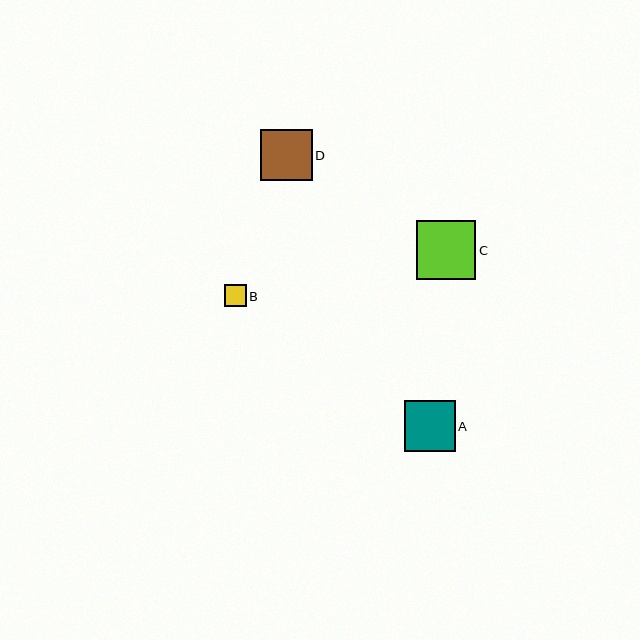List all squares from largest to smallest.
From largest to smallest: C, D, A, B.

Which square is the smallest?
Square B is the smallest with a size of approximately 22 pixels.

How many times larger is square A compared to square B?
Square A is approximately 2.3 times the size of square B.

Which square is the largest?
Square C is the largest with a size of approximately 59 pixels.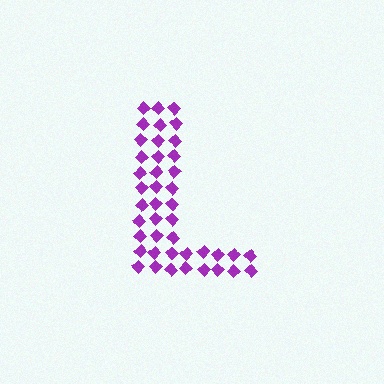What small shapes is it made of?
It is made of small diamonds.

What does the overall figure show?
The overall figure shows the letter L.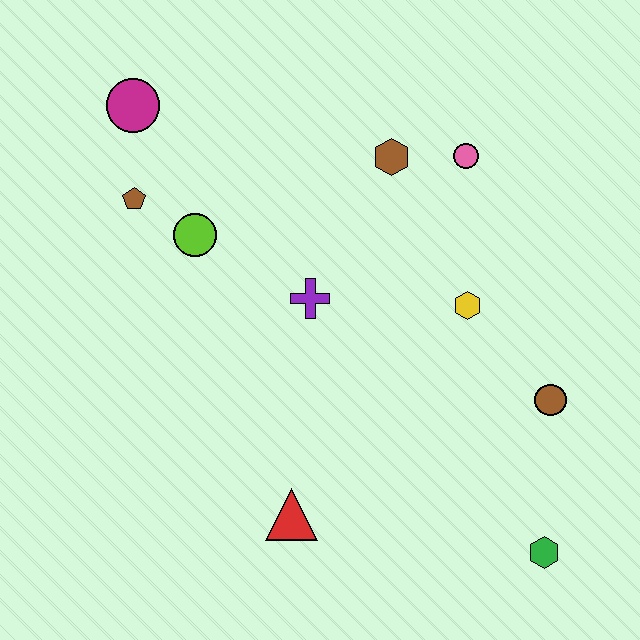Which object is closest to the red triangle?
The purple cross is closest to the red triangle.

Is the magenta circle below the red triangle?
No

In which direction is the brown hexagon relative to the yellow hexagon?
The brown hexagon is above the yellow hexagon.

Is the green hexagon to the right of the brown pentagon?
Yes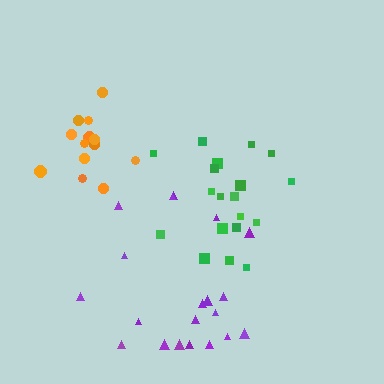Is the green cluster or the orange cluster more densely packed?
Orange.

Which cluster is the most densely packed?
Orange.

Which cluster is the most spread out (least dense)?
Purple.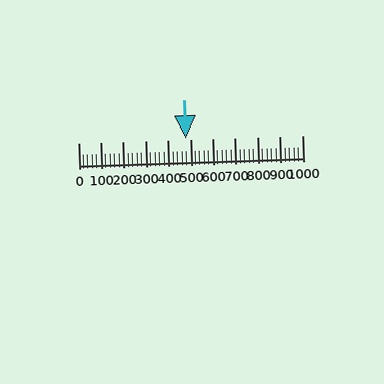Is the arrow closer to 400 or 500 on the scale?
The arrow is closer to 500.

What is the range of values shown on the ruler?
The ruler shows values from 0 to 1000.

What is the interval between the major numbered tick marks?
The major tick marks are spaced 100 units apart.